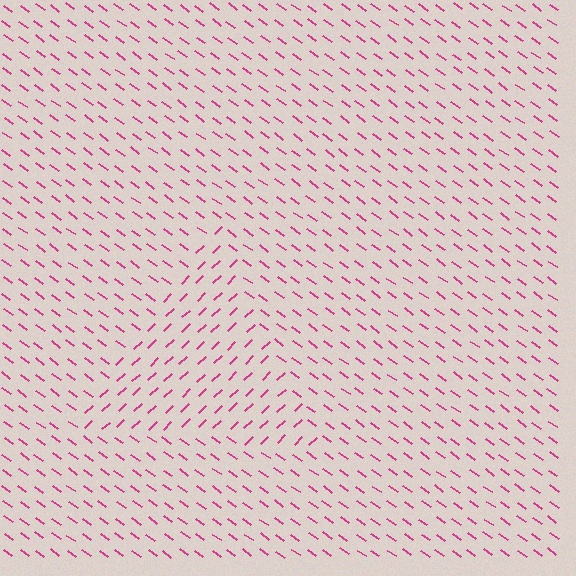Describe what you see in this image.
The image is filled with small magenta line segments. A triangle region in the image has lines oriented differently from the surrounding lines, creating a visible texture boundary.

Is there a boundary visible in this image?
Yes, there is a texture boundary formed by a change in line orientation.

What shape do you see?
I see a triangle.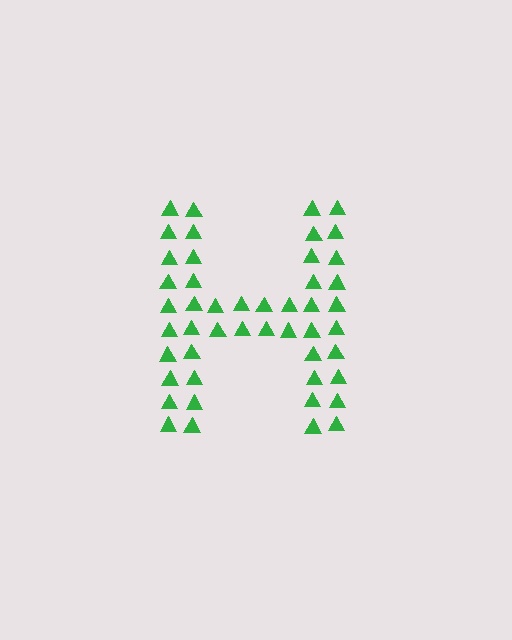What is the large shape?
The large shape is the letter H.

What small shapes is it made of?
It is made of small triangles.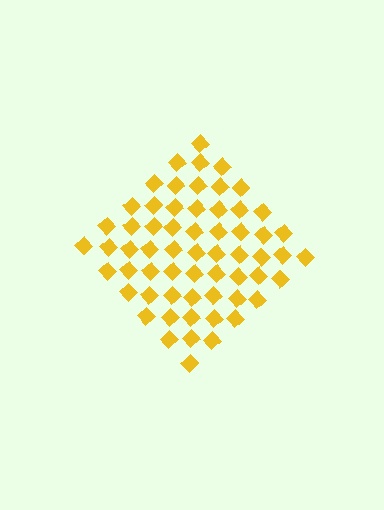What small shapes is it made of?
It is made of small diamonds.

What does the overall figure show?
The overall figure shows a diamond.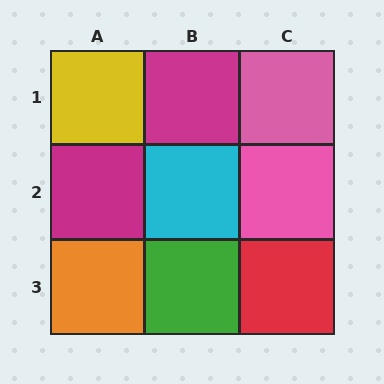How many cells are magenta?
2 cells are magenta.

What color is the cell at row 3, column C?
Red.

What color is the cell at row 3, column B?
Green.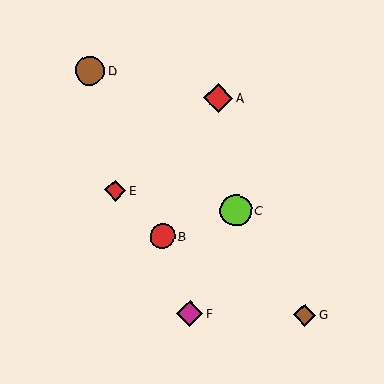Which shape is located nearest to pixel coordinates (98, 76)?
The brown circle (labeled D) at (90, 71) is nearest to that location.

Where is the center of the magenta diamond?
The center of the magenta diamond is at (190, 313).